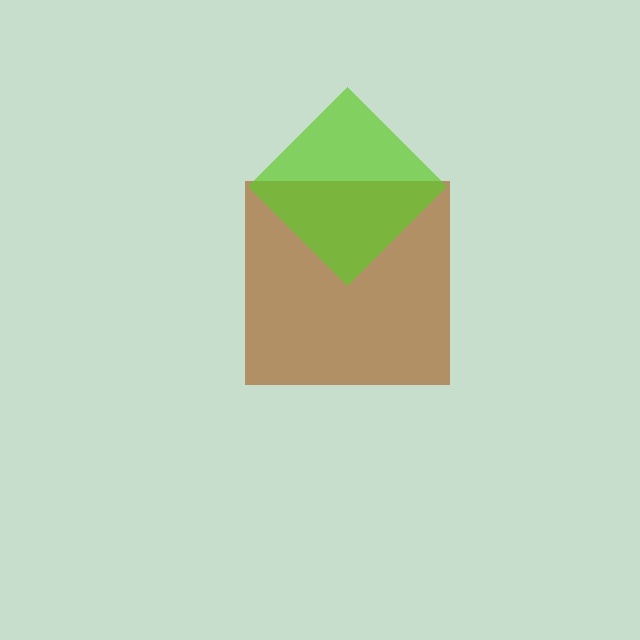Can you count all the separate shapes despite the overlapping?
Yes, there are 2 separate shapes.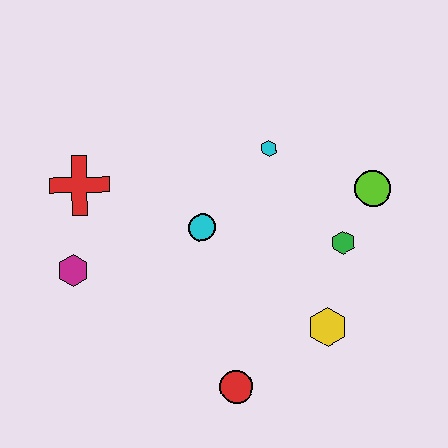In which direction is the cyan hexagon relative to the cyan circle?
The cyan hexagon is above the cyan circle.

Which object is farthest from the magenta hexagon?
The lime circle is farthest from the magenta hexagon.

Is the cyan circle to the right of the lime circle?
No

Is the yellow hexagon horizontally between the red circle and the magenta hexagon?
No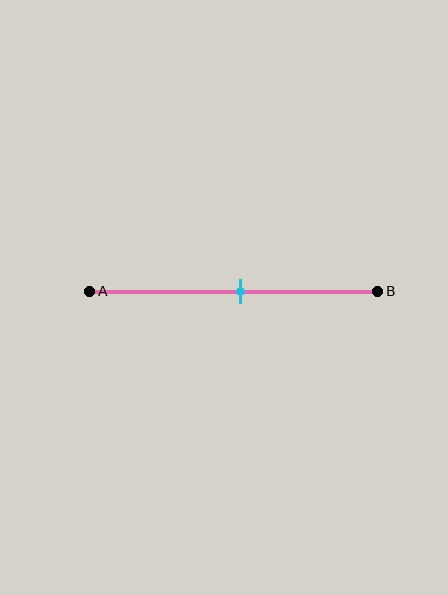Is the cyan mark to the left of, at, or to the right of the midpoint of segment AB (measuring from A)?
The cyan mark is approximately at the midpoint of segment AB.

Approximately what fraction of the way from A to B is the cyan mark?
The cyan mark is approximately 55% of the way from A to B.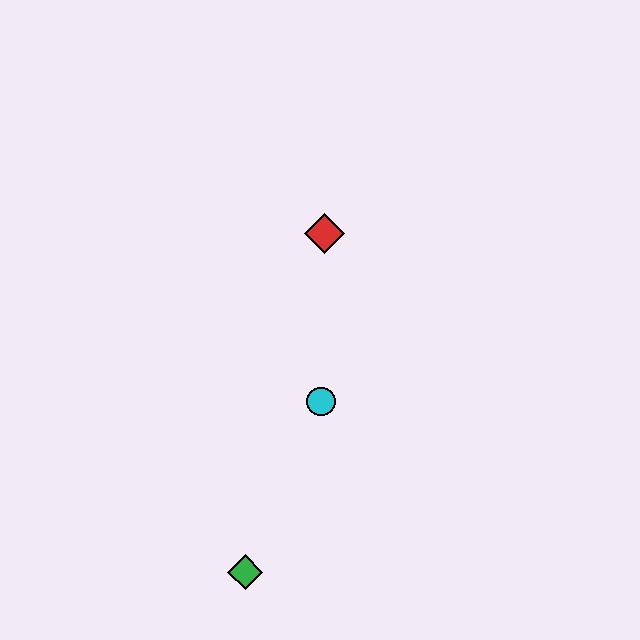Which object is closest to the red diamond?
The cyan circle is closest to the red diamond.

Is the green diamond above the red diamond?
No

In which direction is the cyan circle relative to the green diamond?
The cyan circle is above the green diamond.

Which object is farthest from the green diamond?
The red diamond is farthest from the green diamond.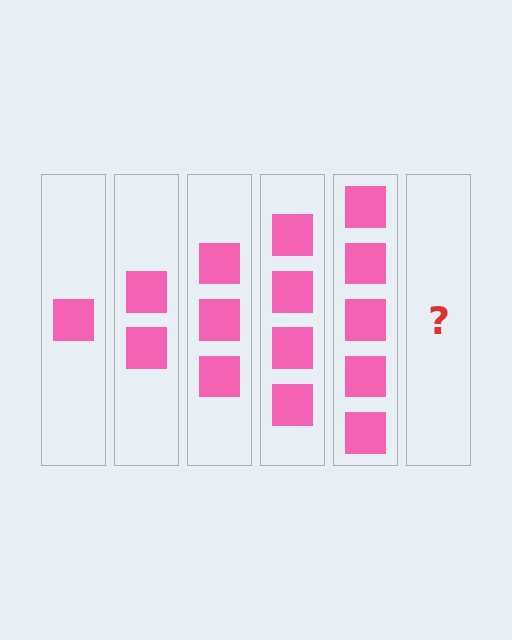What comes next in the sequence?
The next element should be 6 squares.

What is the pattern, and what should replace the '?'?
The pattern is that each step adds one more square. The '?' should be 6 squares.